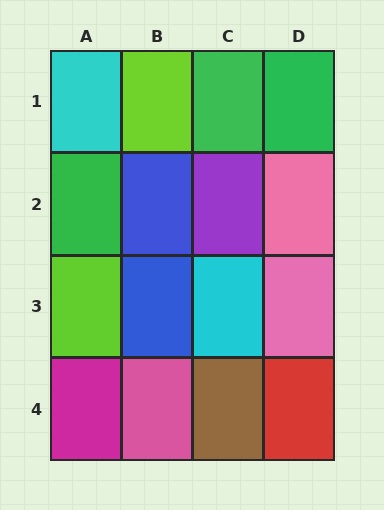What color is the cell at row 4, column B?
Pink.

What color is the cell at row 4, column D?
Red.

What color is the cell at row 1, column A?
Cyan.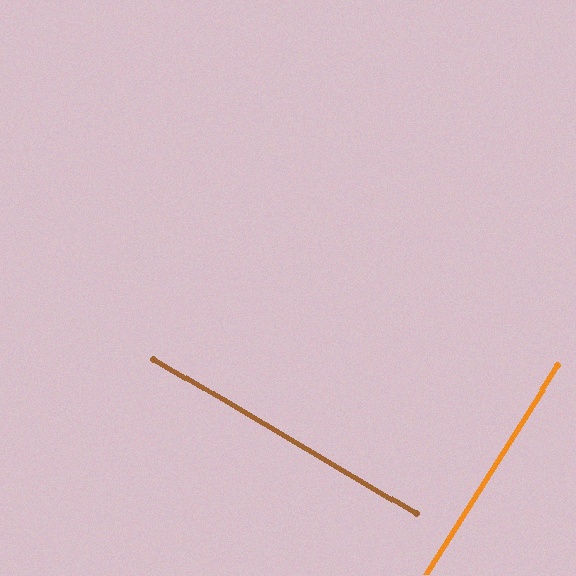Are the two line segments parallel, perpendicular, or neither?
Perpendicular — they meet at approximately 88°.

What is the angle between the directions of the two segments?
Approximately 88 degrees.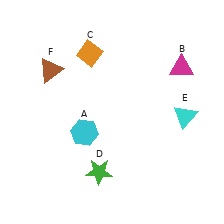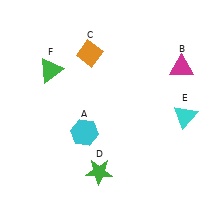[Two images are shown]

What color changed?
The triangle (F) changed from brown in Image 1 to green in Image 2.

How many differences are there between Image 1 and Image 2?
There is 1 difference between the two images.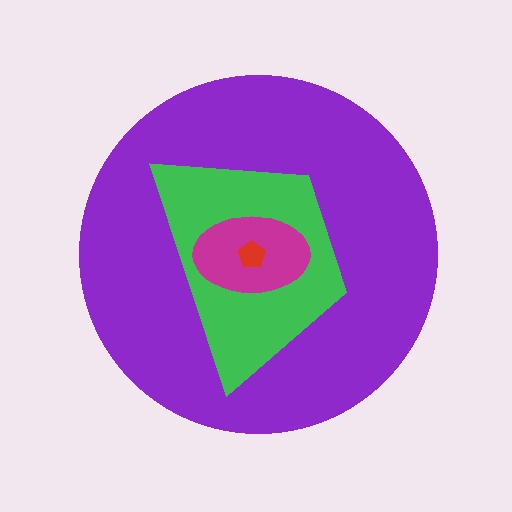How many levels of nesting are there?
4.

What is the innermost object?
The red pentagon.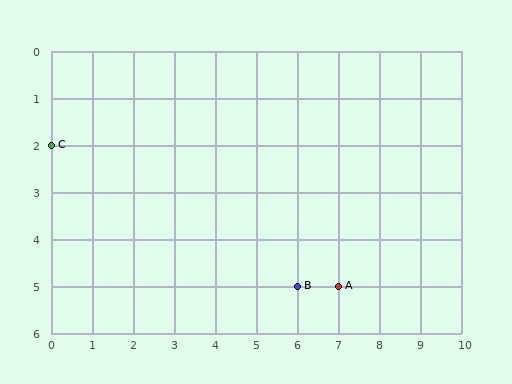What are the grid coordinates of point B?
Point B is at grid coordinates (6, 5).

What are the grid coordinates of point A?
Point A is at grid coordinates (7, 5).